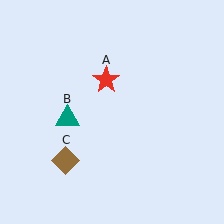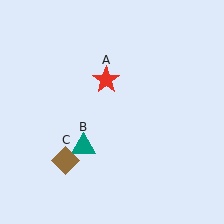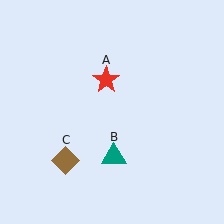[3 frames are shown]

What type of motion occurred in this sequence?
The teal triangle (object B) rotated counterclockwise around the center of the scene.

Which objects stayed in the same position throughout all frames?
Red star (object A) and brown diamond (object C) remained stationary.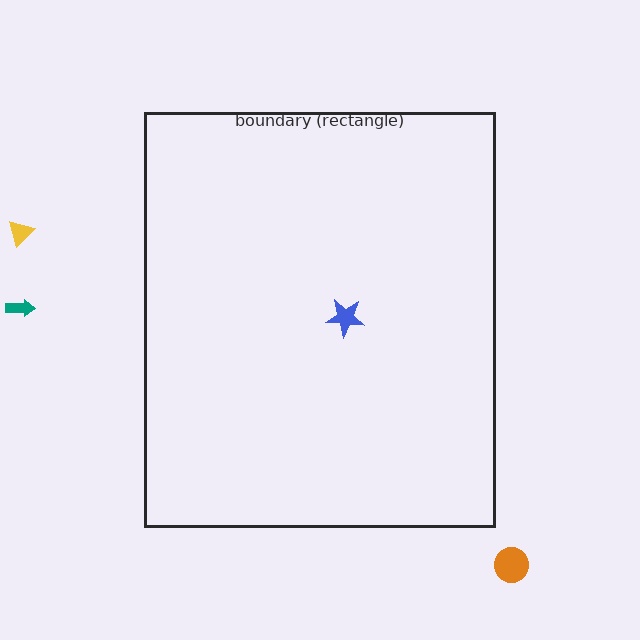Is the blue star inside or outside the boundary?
Inside.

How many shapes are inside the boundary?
1 inside, 3 outside.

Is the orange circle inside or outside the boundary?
Outside.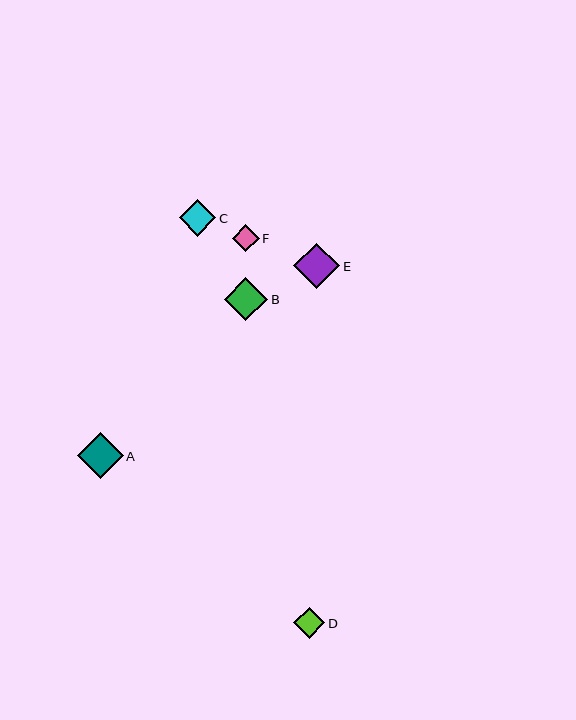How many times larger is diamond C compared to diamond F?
Diamond C is approximately 1.3 times the size of diamond F.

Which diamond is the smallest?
Diamond F is the smallest with a size of approximately 27 pixels.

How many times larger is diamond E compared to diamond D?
Diamond E is approximately 1.5 times the size of diamond D.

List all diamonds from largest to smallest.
From largest to smallest: A, E, B, C, D, F.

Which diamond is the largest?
Diamond A is the largest with a size of approximately 46 pixels.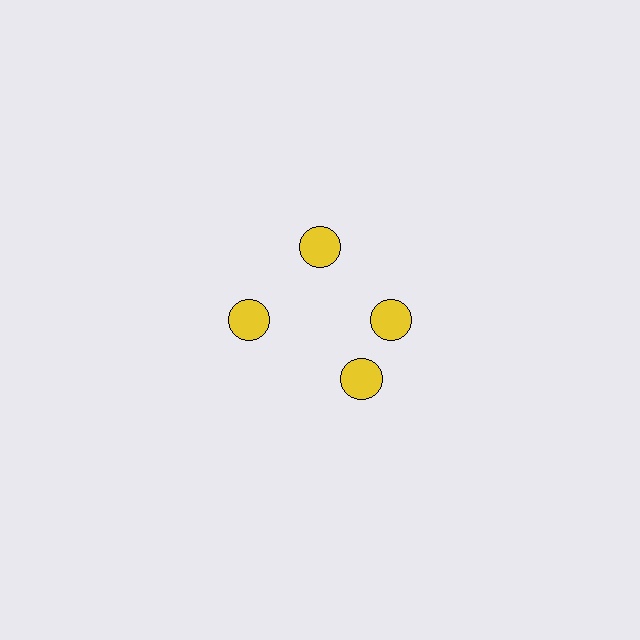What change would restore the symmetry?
The symmetry would be restored by rotating it back into even spacing with its neighbors so that all 4 circles sit at equal angles and equal distance from the center.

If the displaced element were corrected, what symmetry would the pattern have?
It would have 4-fold rotational symmetry — the pattern would map onto itself every 90 degrees.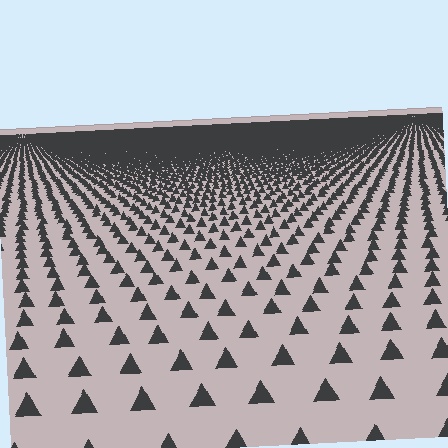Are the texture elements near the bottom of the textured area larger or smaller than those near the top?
Larger. Near the bottom, elements are closer to the viewer and appear at a bigger on-screen size.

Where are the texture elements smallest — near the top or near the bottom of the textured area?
Near the top.